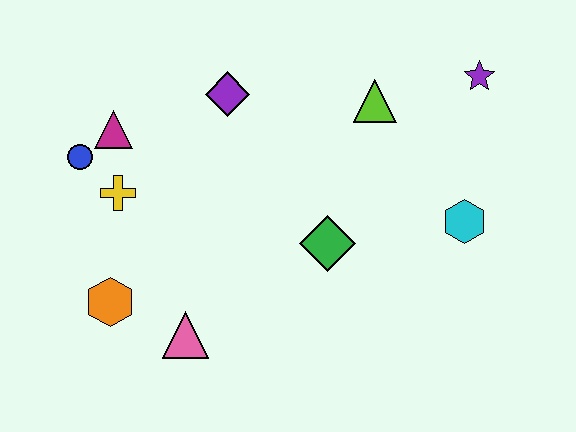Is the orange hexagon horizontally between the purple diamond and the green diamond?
No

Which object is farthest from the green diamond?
The blue circle is farthest from the green diamond.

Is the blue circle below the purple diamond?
Yes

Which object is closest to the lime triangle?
The purple star is closest to the lime triangle.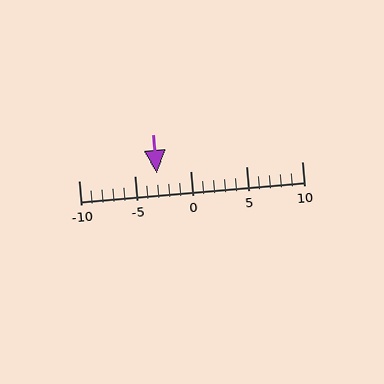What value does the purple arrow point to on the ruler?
The purple arrow points to approximately -3.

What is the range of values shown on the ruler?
The ruler shows values from -10 to 10.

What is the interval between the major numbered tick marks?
The major tick marks are spaced 5 units apart.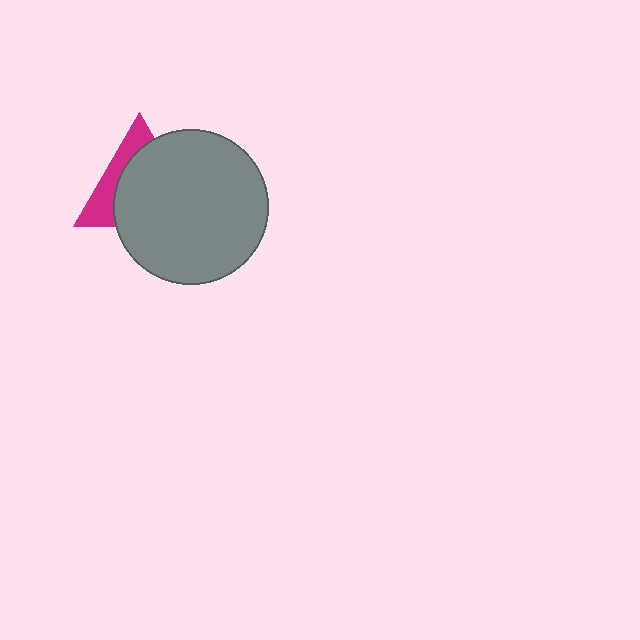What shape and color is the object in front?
The object in front is a gray circle.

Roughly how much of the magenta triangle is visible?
A small part of it is visible (roughly 33%).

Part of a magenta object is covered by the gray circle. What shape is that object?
It is a triangle.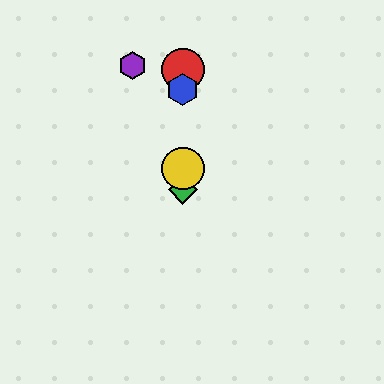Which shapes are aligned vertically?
The red circle, the blue hexagon, the green diamond, the yellow circle are aligned vertically.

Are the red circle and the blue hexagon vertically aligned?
Yes, both are at x≈183.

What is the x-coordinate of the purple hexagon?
The purple hexagon is at x≈133.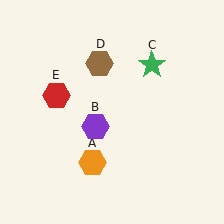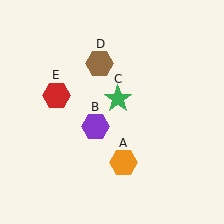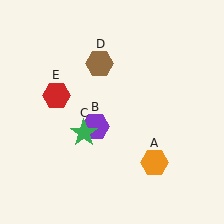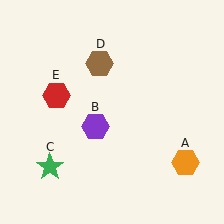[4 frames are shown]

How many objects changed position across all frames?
2 objects changed position: orange hexagon (object A), green star (object C).